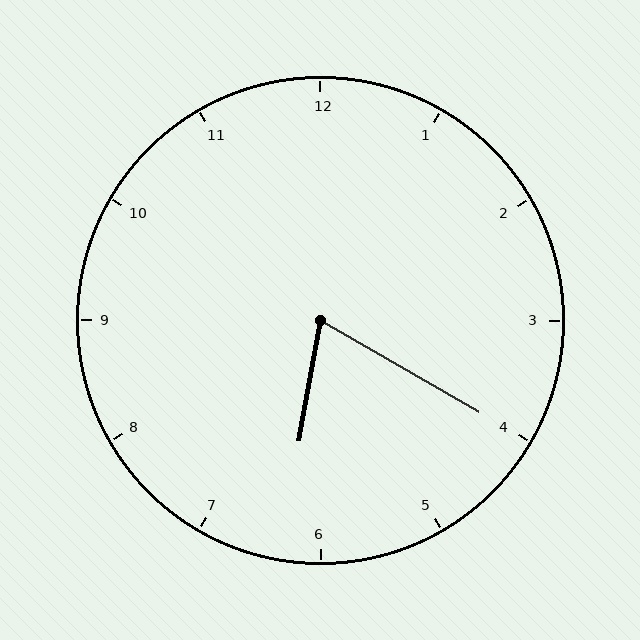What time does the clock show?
6:20.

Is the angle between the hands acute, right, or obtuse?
It is acute.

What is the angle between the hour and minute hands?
Approximately 70 degrees.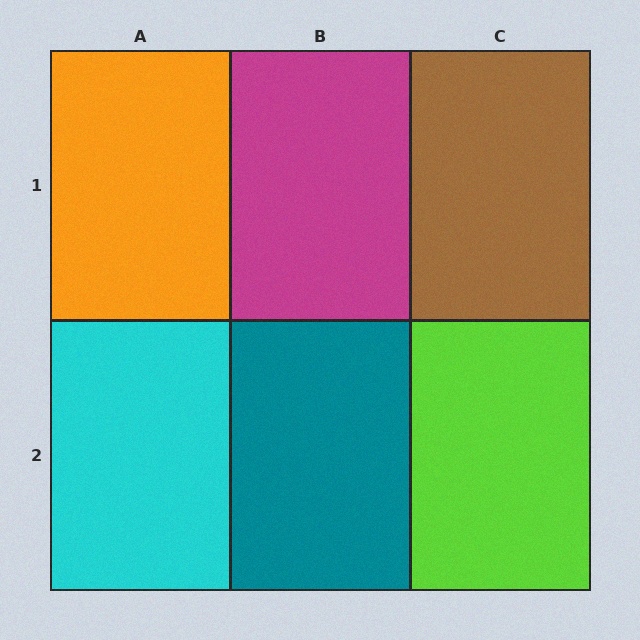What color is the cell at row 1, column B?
Magenta.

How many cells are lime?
1 cell is lime.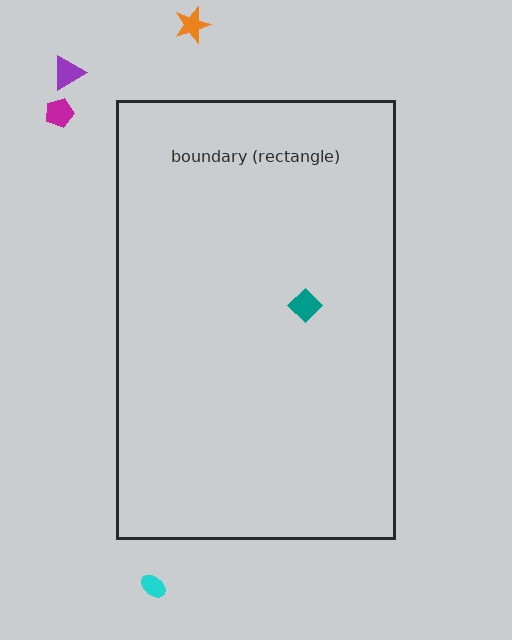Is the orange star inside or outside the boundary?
Outside.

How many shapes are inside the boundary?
1 inside, 4 outside.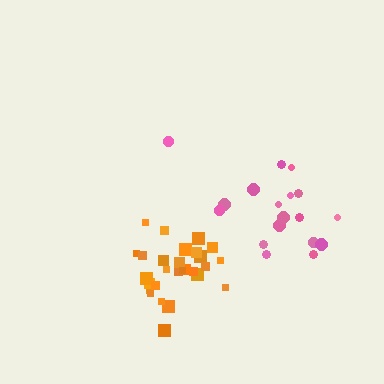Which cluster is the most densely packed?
Orange.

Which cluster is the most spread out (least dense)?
Pink.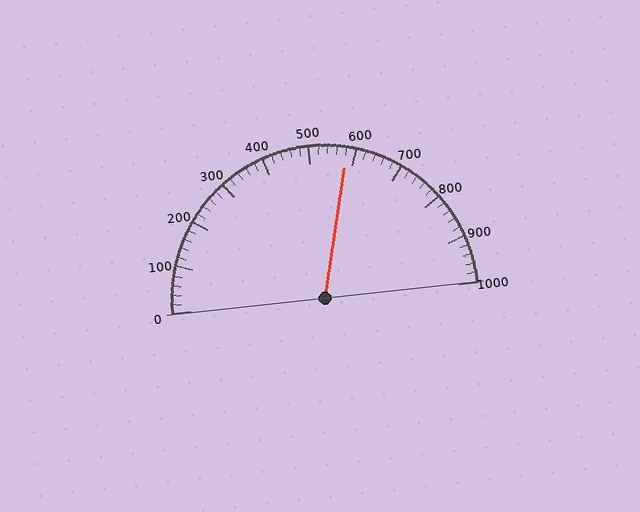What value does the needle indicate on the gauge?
The needle indicates approximately 580.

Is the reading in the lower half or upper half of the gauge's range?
The reading is in the upper half of the range (0 to 1000).